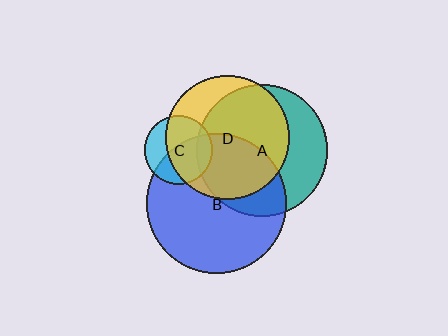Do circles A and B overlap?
Yes.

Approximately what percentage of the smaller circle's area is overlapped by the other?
Approximately 40%.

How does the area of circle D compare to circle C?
Approximately 3.3 times.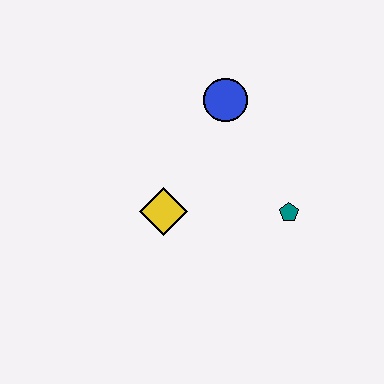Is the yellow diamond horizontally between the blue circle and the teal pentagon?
No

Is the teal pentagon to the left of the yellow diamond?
No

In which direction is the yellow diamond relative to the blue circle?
The yellow diamond is below the blue circle.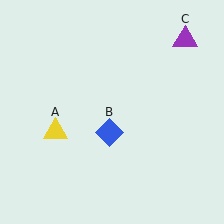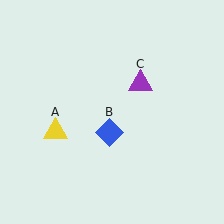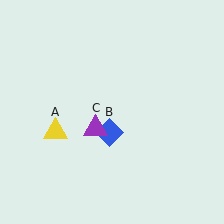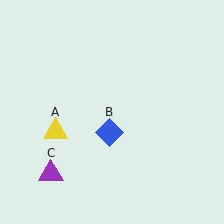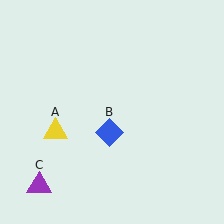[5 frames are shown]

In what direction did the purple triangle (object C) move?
The purple triangle (object C) moved down and to the left.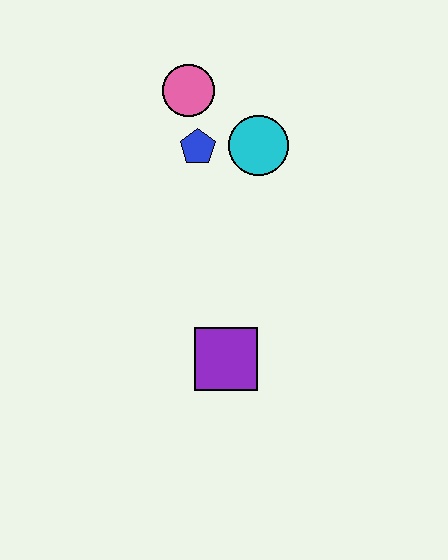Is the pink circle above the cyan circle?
Yes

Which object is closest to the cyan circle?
The blue pentagon is closest to the cyan circle.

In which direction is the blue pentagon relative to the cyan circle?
The blue pentagon is to the left of the cyan circle.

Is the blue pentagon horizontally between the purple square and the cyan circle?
No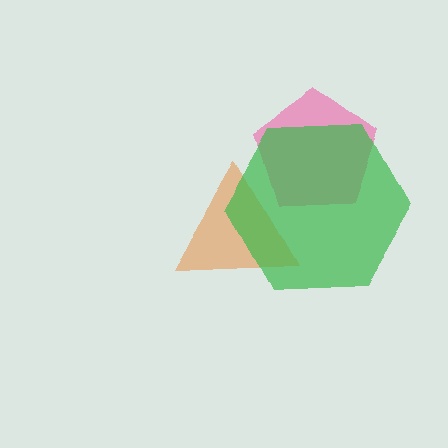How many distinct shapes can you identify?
There are 3 distinct shapes: an orange triangle, a pink pentagon, a green hexagon.